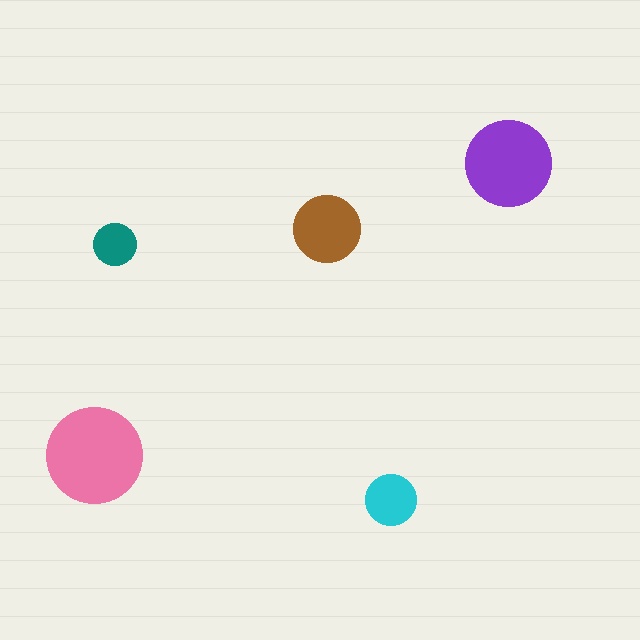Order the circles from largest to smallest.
the pink one, the purple one, the brown one, the cyan one, the teal one.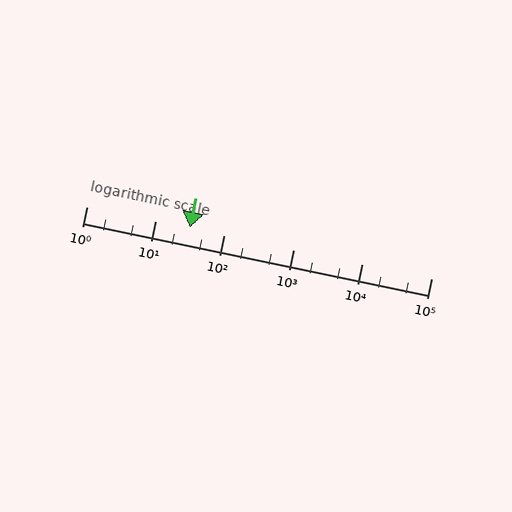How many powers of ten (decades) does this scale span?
The scale spans 5 decades, from 1 to 100000.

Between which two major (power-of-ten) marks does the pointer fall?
The pointer is between 10 and 100.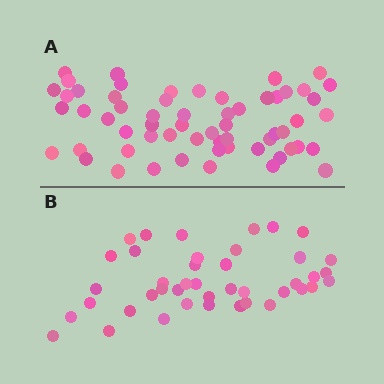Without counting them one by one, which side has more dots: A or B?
Region A (the top region) has more dots.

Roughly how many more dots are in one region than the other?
Region A has approximately 20 more dots than region B.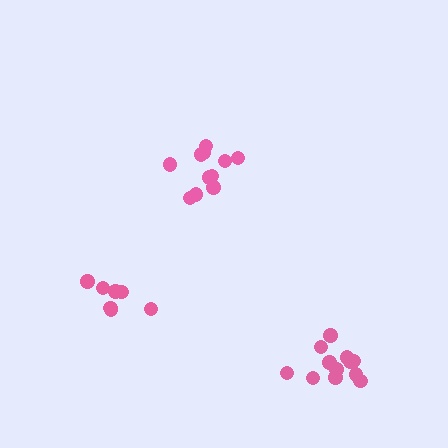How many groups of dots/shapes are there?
There are 3 groups.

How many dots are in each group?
Group 1: 8 dots, Group 2: 13 dots, Group 3: 11 dots (32 total).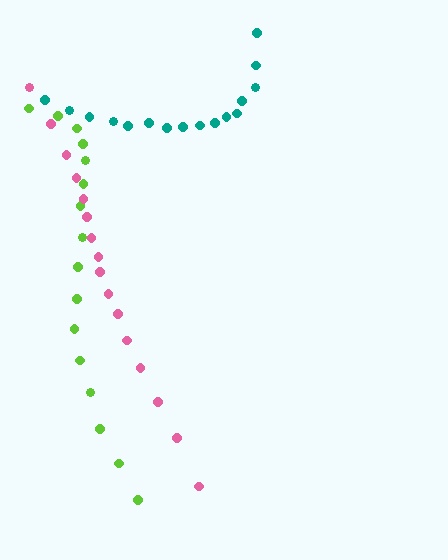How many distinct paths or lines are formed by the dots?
There are 3 distinct paths.